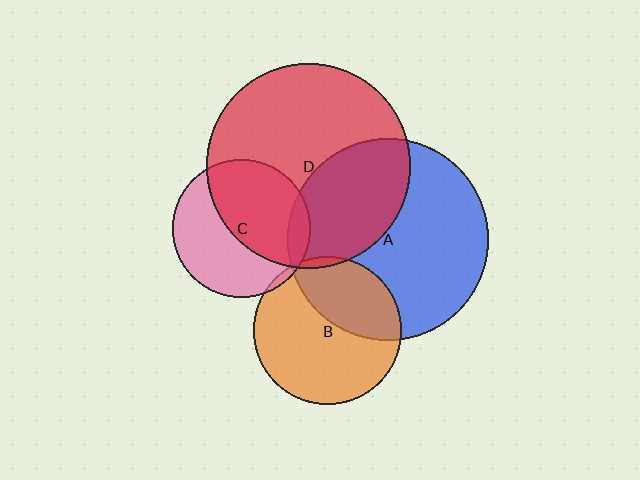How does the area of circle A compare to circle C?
Approximately 2.1 times.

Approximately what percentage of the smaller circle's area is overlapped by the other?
Approximately 5%.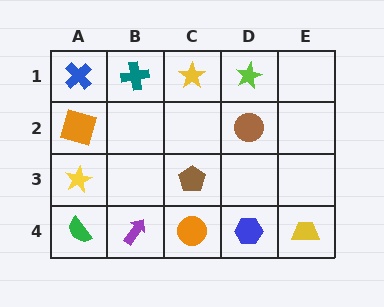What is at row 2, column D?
A brown circle.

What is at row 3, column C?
A brown pentagon.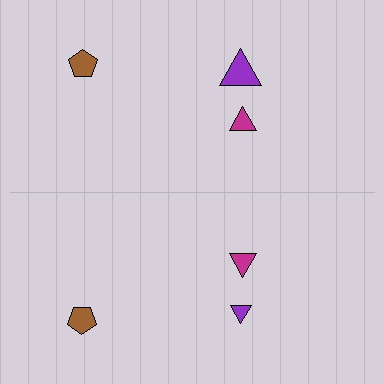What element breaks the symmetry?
The purple triangle on the bottom side has a different size than its mirror counterpart.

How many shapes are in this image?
There are 6 shapes in this image.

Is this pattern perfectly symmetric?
No, the pattern is not perfectly symmetric. The purple triangle on the bottom side has a different size than its mirror counterpart.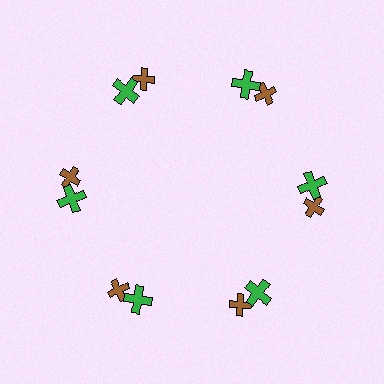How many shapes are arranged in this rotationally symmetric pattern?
There are 12 shapes, arranged in 6 groups of 2.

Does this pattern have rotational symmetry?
Yes, this pattern has 6-fold rotational symmetry. It looks the same after rotating 60 degrees around the center.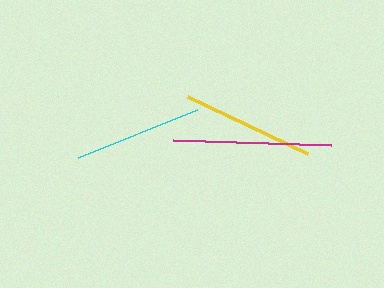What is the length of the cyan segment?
The cyan segment is approximately 128 pixels long.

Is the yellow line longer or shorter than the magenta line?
The magenta line is longer than the yellow line.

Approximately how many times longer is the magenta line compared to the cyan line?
The magenta line is approximately 1.2 times the length of the cyan line.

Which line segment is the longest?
The magenta line is the longest at approximately 158 pixels.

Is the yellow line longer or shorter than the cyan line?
The yellow line is longer than the cyan line.